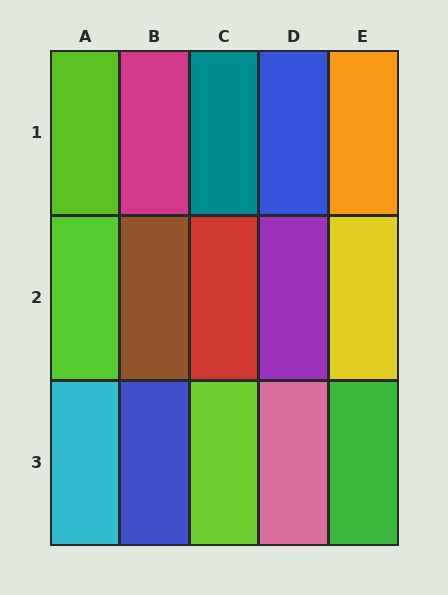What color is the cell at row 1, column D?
Blue.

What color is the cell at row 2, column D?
Purple.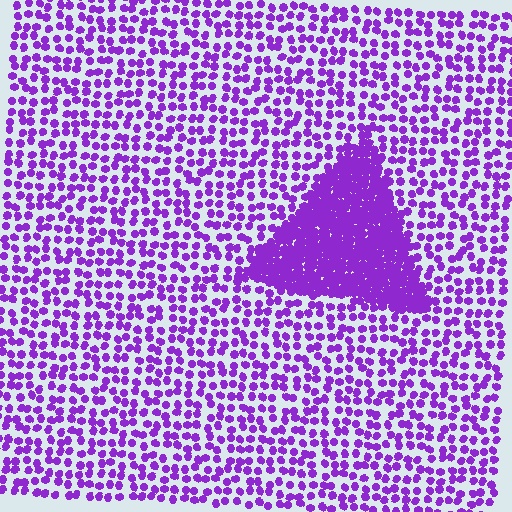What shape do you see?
I see a triangle.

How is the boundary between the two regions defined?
The boundary is defined by a change in element density (approximately 3.0x ratio). All elements are the same color, size, and shape.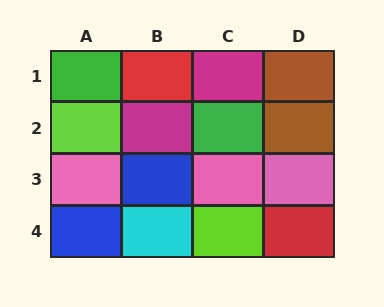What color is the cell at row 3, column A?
Pink.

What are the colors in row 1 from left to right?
Green, red, magenta, brown.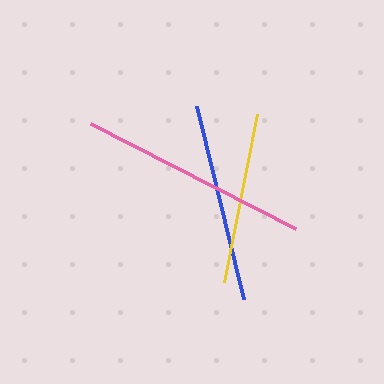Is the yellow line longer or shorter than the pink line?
The pink line is longer than the yellow line.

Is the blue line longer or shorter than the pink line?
The pink line is longer than the blue line.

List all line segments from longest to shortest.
From longest to shortest: pink, blue, yellow.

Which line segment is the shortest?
The yellow line is the shortest at approximately 172 pixels.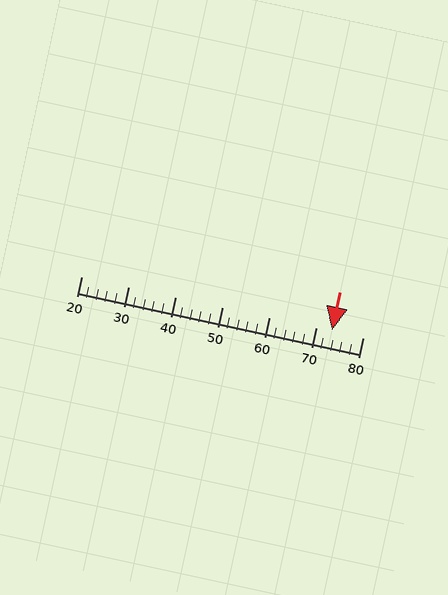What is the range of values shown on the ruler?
The ruler shows values from 20 to 80.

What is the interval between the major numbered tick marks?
The major tick marks are spaced 10 units apart.